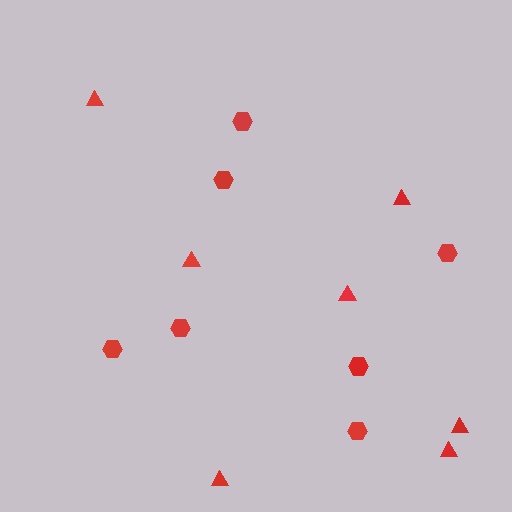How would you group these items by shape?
There are 2 groups: one group of hexagons (7) and one group of triangles (7).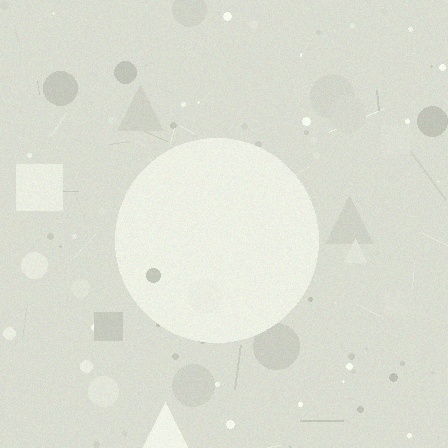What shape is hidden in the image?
A circle is hidden in the image.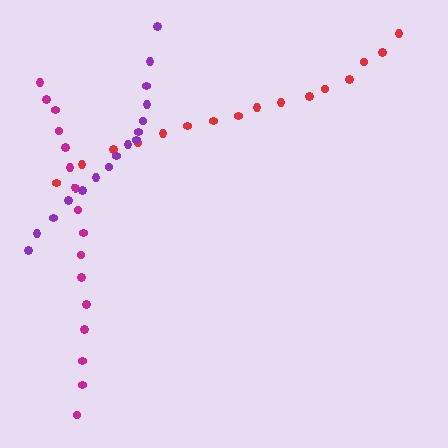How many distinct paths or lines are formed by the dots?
There are 3 distinct paths.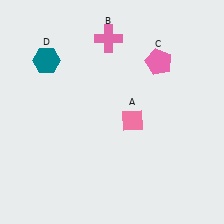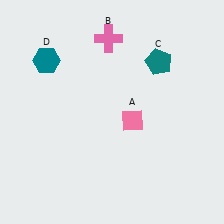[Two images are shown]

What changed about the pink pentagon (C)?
In Image 1, C is pink. In Image 2, it changed to teal.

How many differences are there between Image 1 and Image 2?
There is 1 difference between the two images.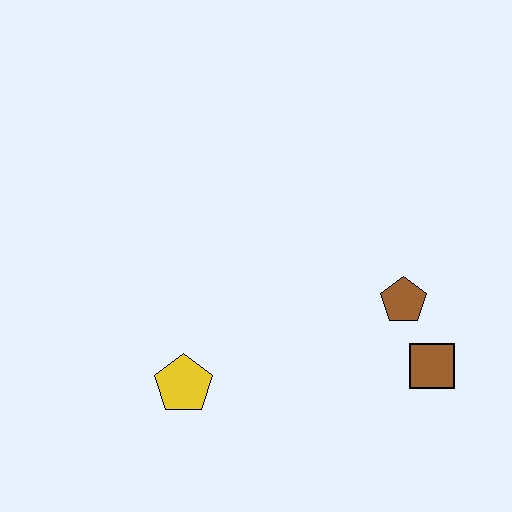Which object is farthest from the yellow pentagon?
The brown square is farthest from the yellow pentagon.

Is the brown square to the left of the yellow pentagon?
No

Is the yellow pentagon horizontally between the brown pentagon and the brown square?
No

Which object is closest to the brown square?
The brown pentagon is closest to the brown square.